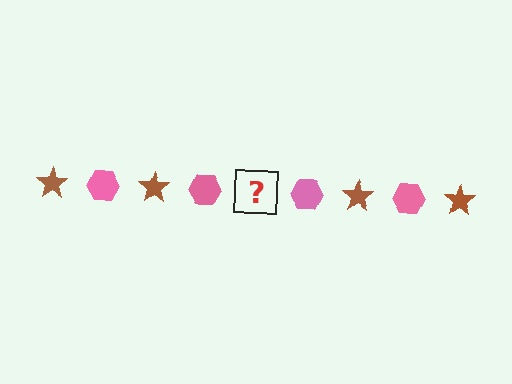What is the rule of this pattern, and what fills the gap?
The rule is that the pattern alternates between brown star and pink hexagon. The gap should be filled with a brown star.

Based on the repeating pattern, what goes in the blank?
The blank should be a brown star.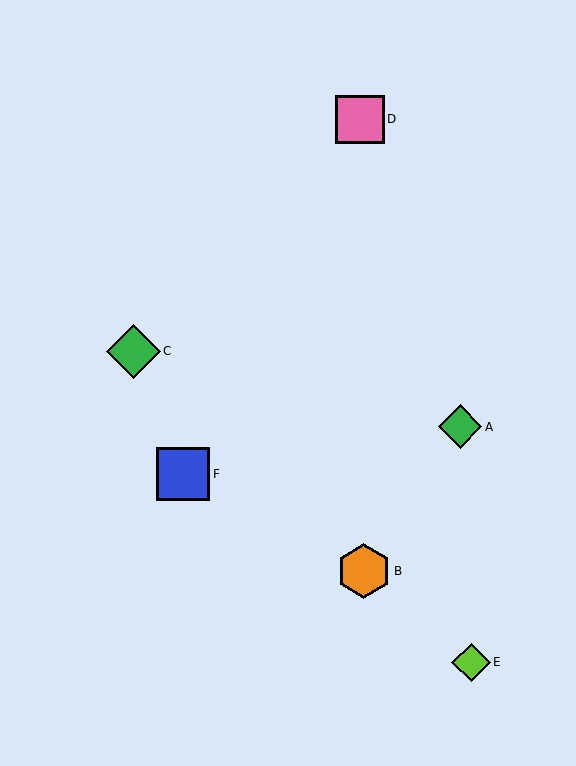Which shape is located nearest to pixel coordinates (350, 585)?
The orange hexagon (labeled B) at (364, 571) is nearest to that location.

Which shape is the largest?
The orange hexagon (labeled B) is the largest.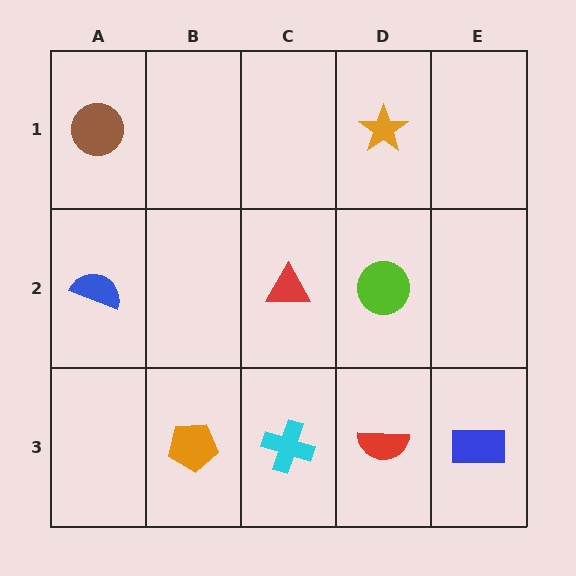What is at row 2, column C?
A red triangle.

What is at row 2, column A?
A blue semicircle.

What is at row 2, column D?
A lime circle.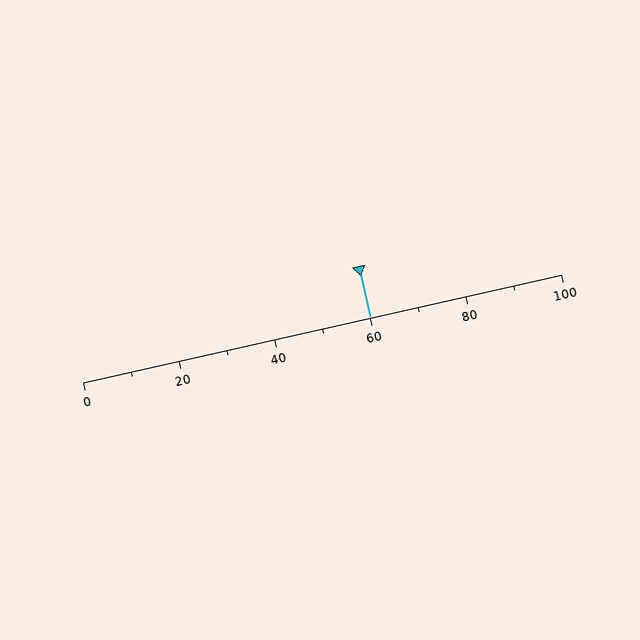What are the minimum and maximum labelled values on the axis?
The axis runs from 0 to 100.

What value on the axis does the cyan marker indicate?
The marker indicates approximately 60.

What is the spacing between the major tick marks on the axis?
The major ticks are spaced 20 apart.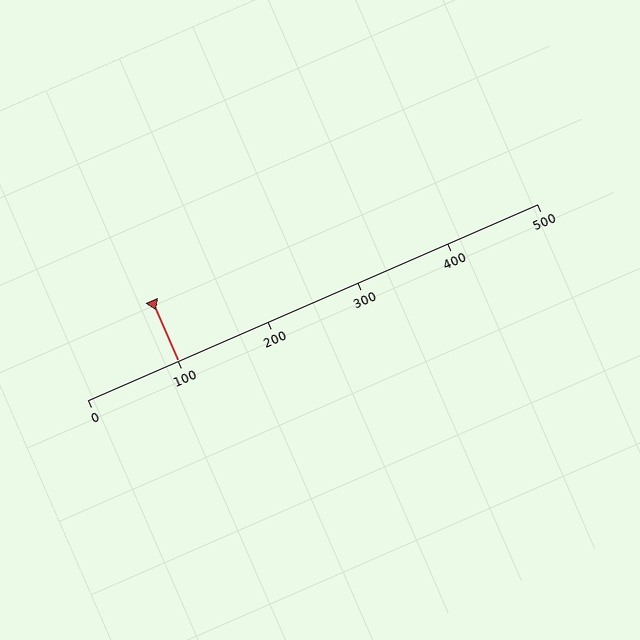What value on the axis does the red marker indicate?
The marker indicates approximately 100.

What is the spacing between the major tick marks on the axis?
The major ticks are spaced 100 apart.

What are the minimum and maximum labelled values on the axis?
The axis runs from 0 to 500.